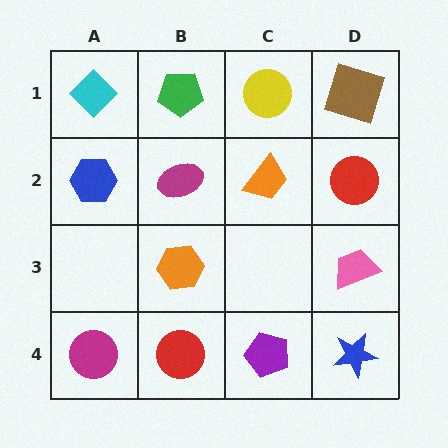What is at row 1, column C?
A yellow circle.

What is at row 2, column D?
A red circle.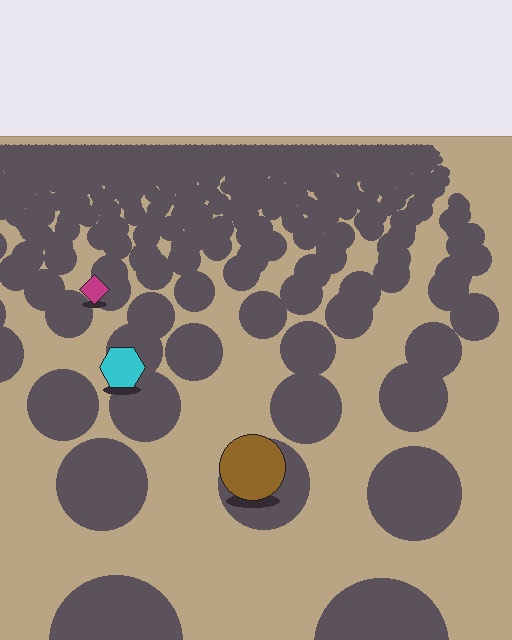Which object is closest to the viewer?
The brown circle is closest. The texture marks near it are larger and more spread out.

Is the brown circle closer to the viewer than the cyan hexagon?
Yes. The brown circle is closer — you can tell from the texture gradient: the ground texture is coarser near it.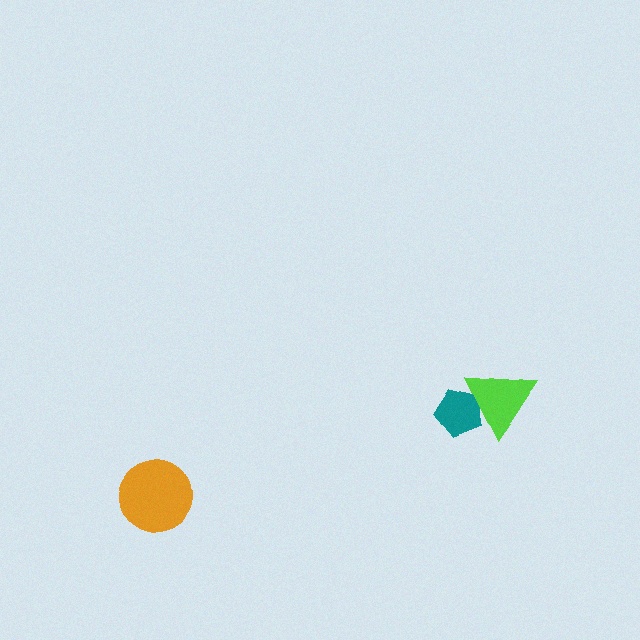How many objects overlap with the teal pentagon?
1 object overlaps with the teal pentagon.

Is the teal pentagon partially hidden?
Yes, it is partially covered by another shape.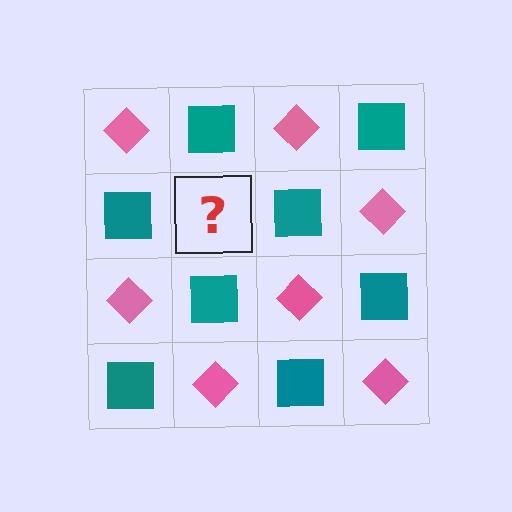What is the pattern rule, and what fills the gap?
The rule is that it alternates pink diamond and teal square in a checkerboard pattern. The gap should be filled with a pink diamond.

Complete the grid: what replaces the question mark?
The question mark should be replaced with a pink diamond.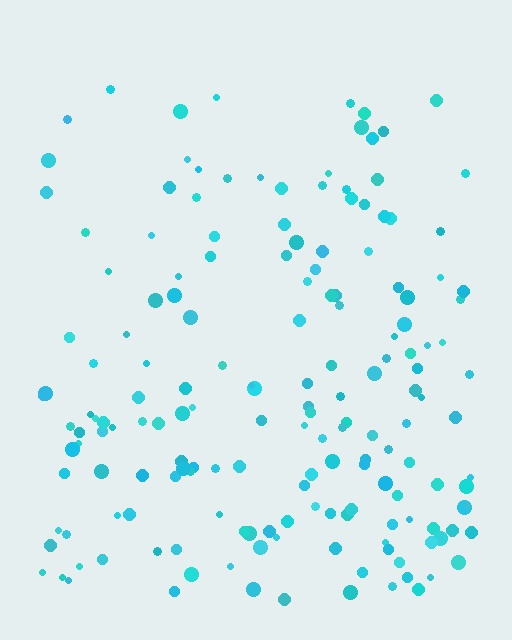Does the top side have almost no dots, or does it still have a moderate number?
Still a moderate number, just noticeably fewer than the bottom.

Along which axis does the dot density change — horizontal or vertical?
Vertical.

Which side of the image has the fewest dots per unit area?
The top.